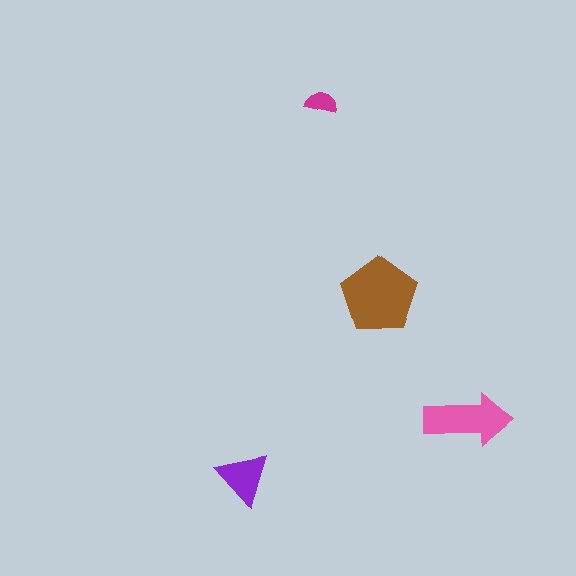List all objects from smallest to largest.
The magenta semicircle, the purple triangle, the pink arrow, the brown pentagon.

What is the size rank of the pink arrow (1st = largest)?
2nd.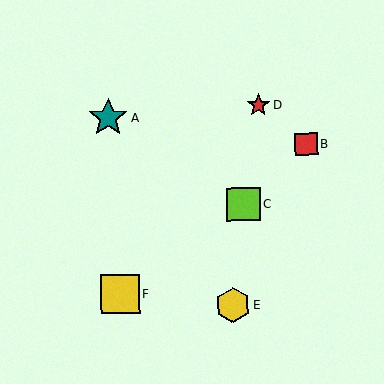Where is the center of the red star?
The center of the red star is at (258, 106).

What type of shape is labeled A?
Shape A is a teal star.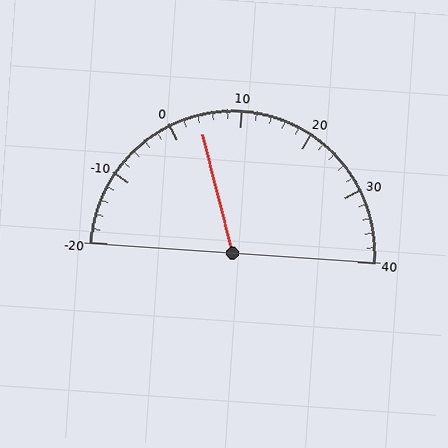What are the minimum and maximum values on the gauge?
The gauge ranges from -20 to 40.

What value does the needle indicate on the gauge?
The needle indicates approximately 4.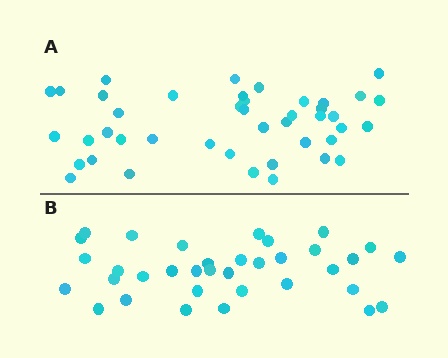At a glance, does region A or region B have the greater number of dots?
Region A (the top region) has more dots.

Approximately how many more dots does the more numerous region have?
Region A has roughly 8 or so more dots than region B.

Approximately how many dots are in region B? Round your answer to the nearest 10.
About 40 dots. (The exact count is 35, which rounds to 40.)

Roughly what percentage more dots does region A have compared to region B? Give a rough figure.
About 25% more.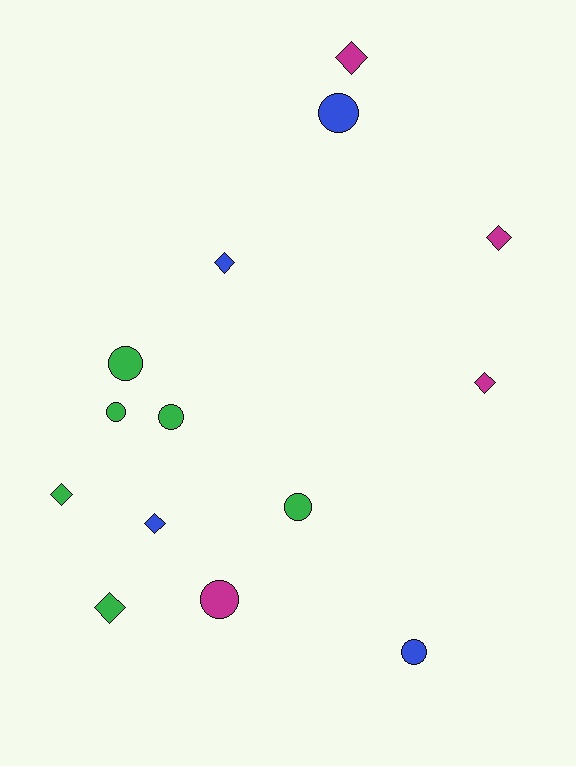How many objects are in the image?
There are 14 objects.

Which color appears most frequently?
Green, with 6 objects.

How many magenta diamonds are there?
There are 3 magenta diamonds.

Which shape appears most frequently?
Circle, with 7 objects.